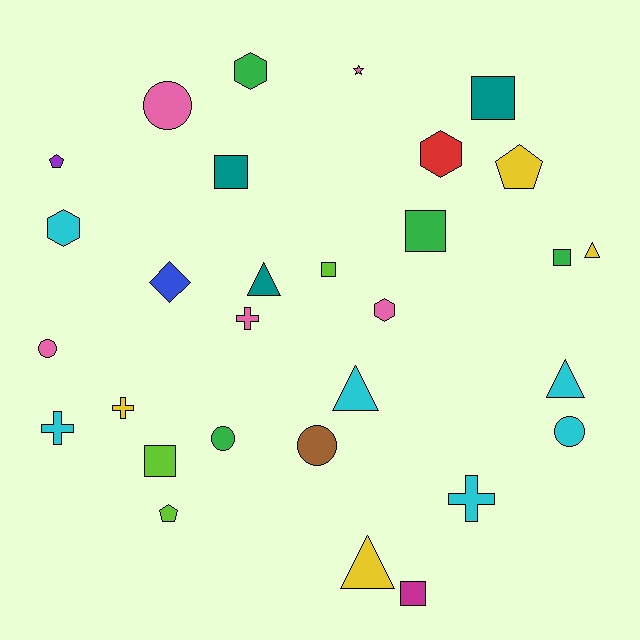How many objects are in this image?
There are 30 objects.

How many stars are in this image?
There is 1 star.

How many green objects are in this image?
There are 4 green objects.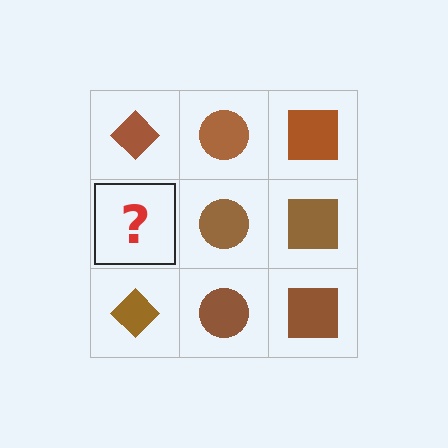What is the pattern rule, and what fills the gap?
The rule is that each column has a consistent shape. The gap should be filled with a brown diamond.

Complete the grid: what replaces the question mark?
The question mark should be replaced with a brown diamond.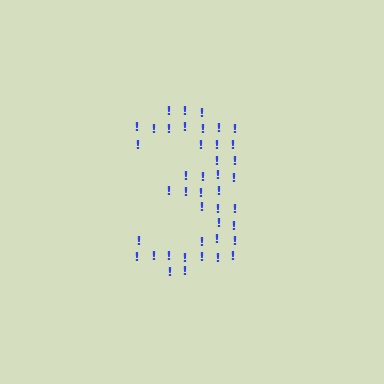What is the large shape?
The large shape is the digit 3.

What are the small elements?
The small elements are exclamation marks.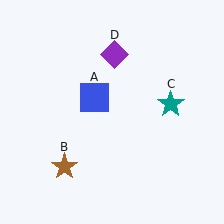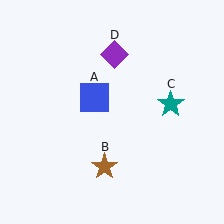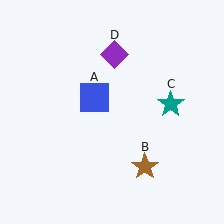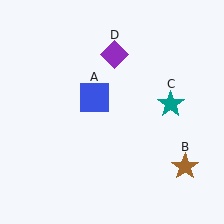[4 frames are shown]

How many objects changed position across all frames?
1 object changed position: brown star (object B).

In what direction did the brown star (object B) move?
The brown star (object B) moved right.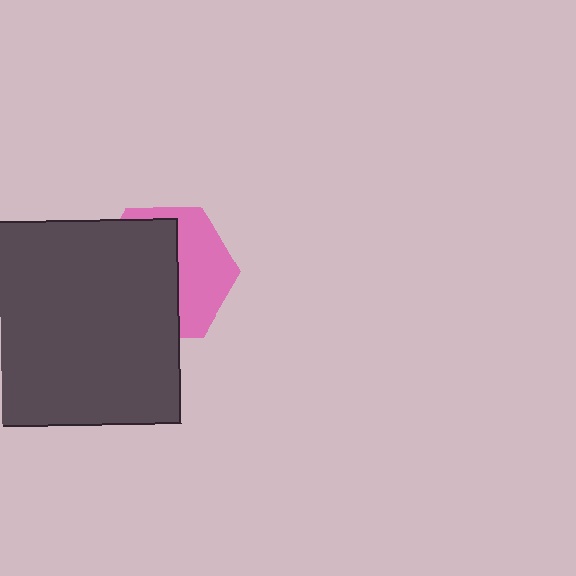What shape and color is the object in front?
The object in front is a dark gray rectangle.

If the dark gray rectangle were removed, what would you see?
You would see the complete pink hexagon.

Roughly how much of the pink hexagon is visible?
A small part of it is visible (roughly 41%).